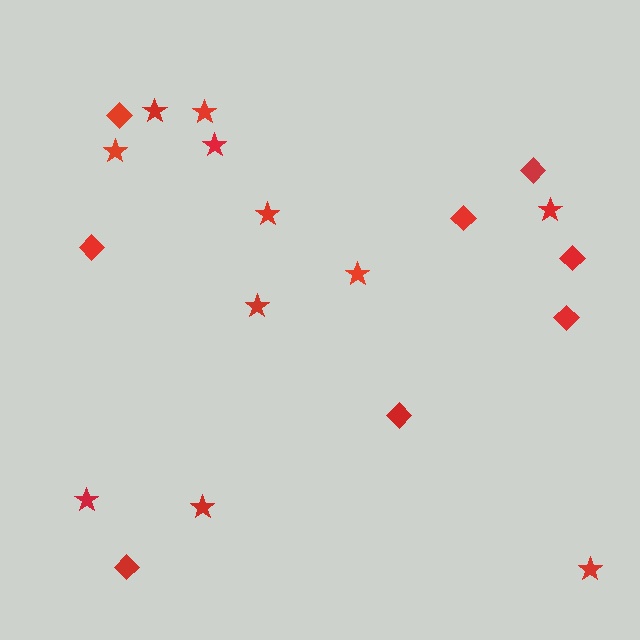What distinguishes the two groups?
There are 2 groups: one group of diamonds (8) and one group of stars (11).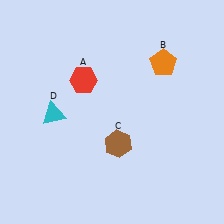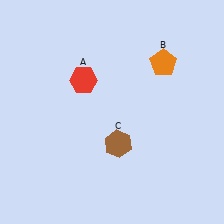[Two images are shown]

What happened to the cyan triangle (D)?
The cyan triangle (D) was removed in Image 2. It was in the bottom-left area of Image 1.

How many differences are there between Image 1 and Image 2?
There is 1 difference between the two images.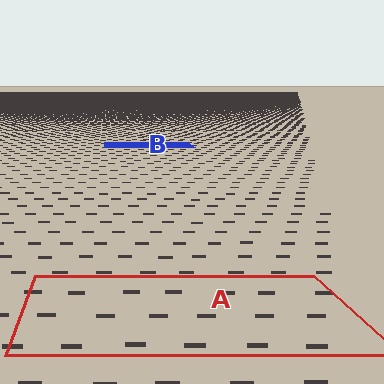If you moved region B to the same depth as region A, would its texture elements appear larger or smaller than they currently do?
They would appear larger. At a closer depth, the same texture elements are projected at a bigger on-screen size.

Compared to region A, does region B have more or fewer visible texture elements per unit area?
Region B has more texture elements per unit area — they are packed more densely because it is farther away.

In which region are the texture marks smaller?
The texture marks are smaller in region B, because it is farther away.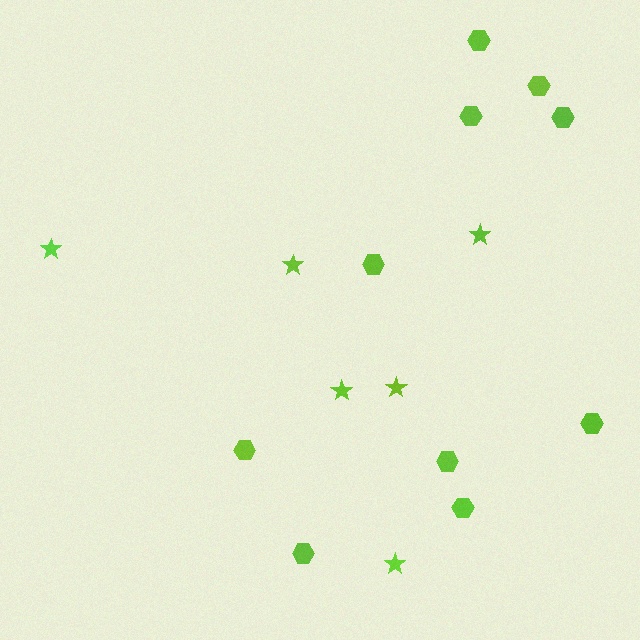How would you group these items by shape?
There are 2 groups: one group of hexagons (10) and one group of stars (6).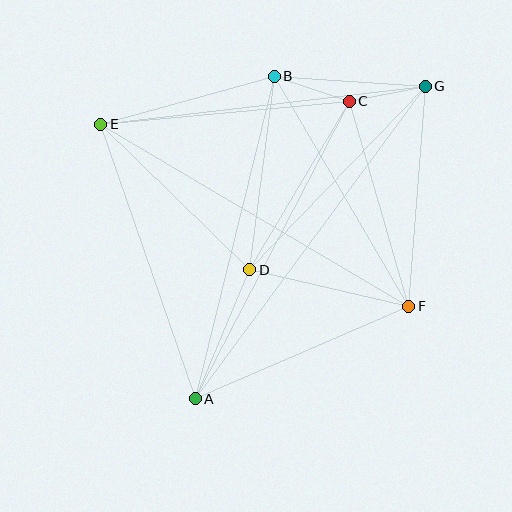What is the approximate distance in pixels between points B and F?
The distance between B and F is approximately 266 pixels.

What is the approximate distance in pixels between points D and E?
The distance between D and E is approximately 208 pixels.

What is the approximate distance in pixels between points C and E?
The distance between C and E is approximately 250 pixels.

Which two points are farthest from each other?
Points A and G are farthest from each other.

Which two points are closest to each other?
Points C and G are closest to each other.